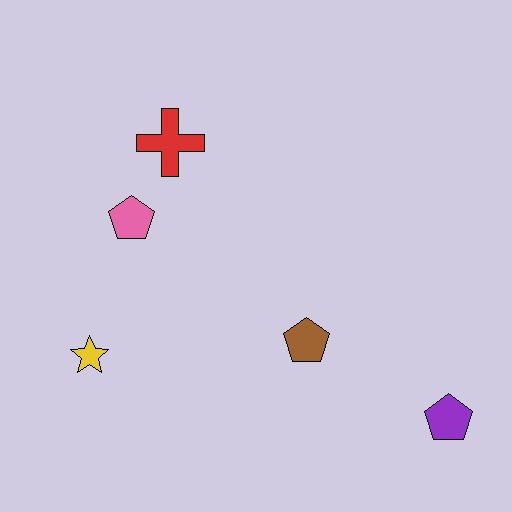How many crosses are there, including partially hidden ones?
There is 1 cross.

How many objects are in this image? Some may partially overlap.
There are 5 objects.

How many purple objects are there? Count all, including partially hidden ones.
There is 1 purple object.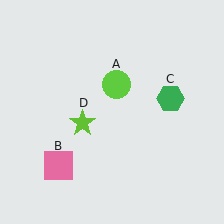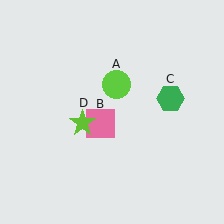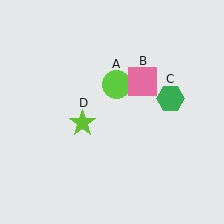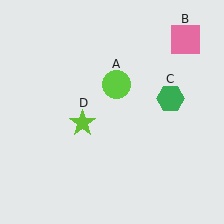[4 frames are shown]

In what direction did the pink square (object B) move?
The pink square (object B) moved up and to the right.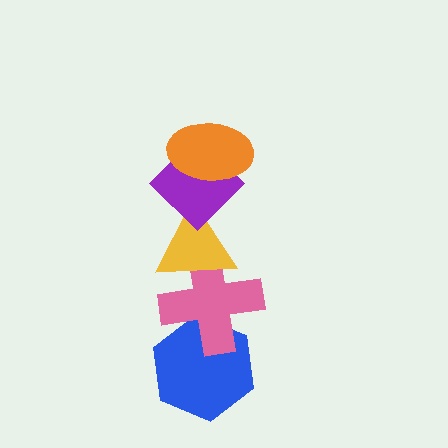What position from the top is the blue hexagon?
The blue hexagon is 5th from the top.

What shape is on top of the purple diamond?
The orange ellipse is on top of the purple diamond.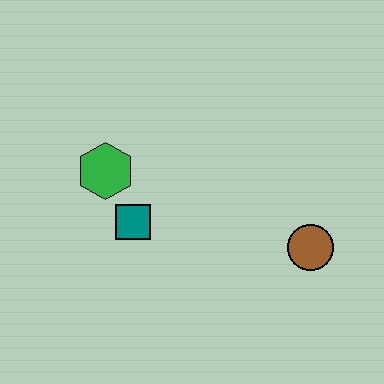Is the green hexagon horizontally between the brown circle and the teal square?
No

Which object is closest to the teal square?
The green hexagon is closest to the teal square.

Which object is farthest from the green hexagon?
The brown circle is farthest from the green hexagon.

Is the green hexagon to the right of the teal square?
No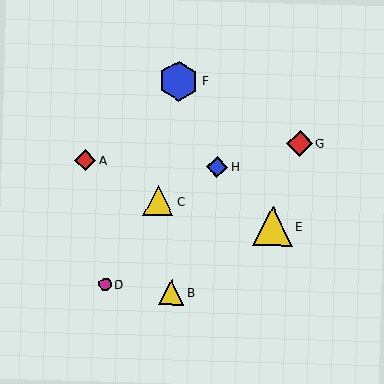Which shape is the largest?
The blue hexagon (labeled F) is the largest.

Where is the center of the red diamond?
The center of the red diamond is at (300, 143).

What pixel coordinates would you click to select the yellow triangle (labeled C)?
Click at (158, 201) to select the yellow triangle C.